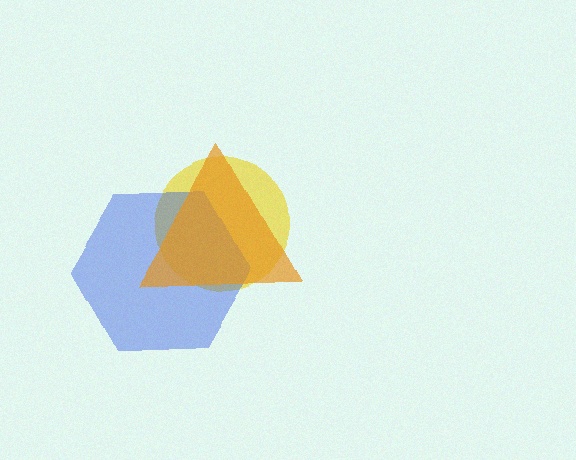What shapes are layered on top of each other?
The layered shapes are: a yellow circle, a blue hexagon, an orange triangle.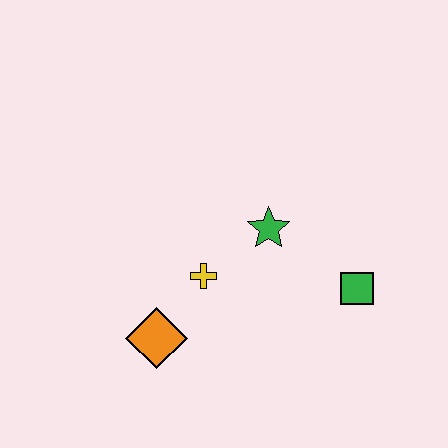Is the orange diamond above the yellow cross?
No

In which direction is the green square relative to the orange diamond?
The green square is to the right of the orange diamond.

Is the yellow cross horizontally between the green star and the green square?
No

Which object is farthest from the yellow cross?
The green square is farthest from the yellow cross.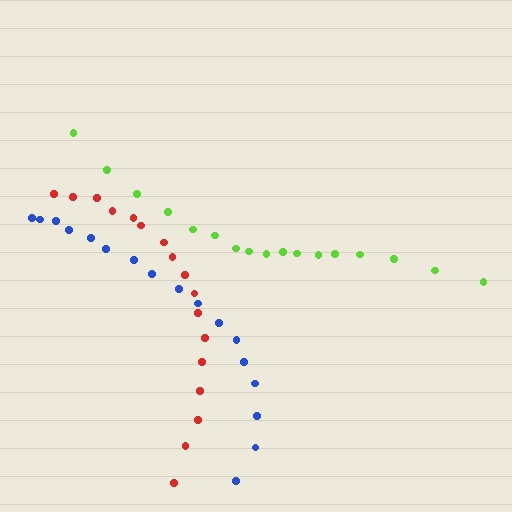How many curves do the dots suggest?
There are 3 distinct paths.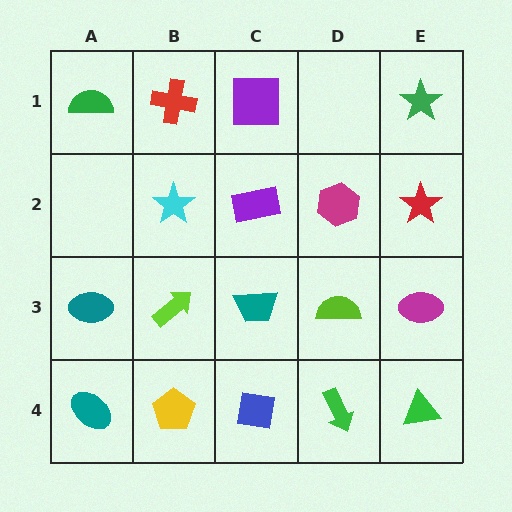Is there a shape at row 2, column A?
No, that cell is empty.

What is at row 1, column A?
A green semicircle.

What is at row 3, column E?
A magenta ellipse.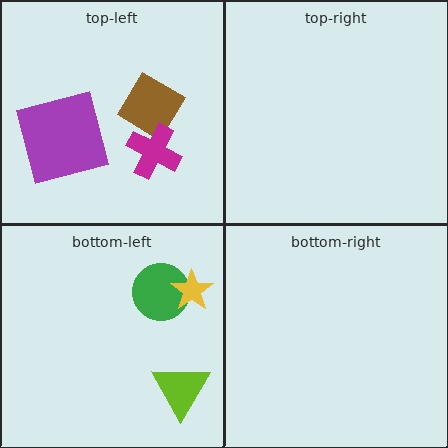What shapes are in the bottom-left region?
The lime triangle, the green circle, the yellow star.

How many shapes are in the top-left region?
3.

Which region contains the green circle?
The bottom-left region.